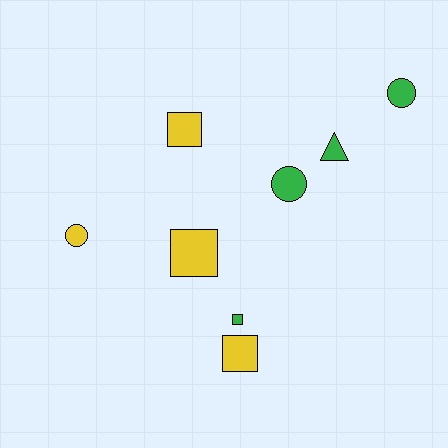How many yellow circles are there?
There is 1 yellow circle.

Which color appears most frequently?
Yellow, with 4 objects.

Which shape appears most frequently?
Square, with 4 objects.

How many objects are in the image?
There are 8 objects.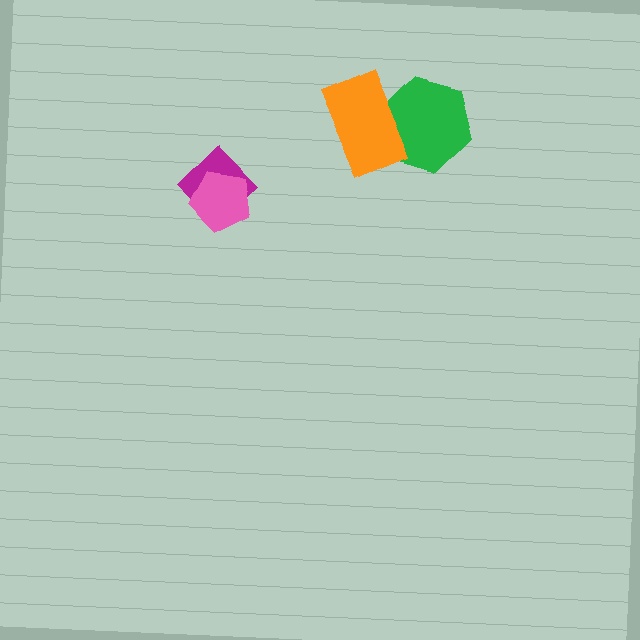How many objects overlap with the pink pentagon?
1 object overlaps with the pink pentagon.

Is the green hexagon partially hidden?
Yes, it is partially covered by another shape.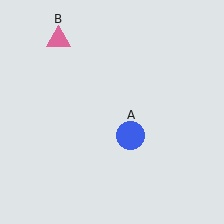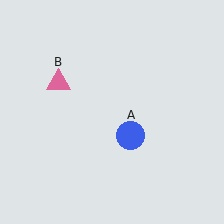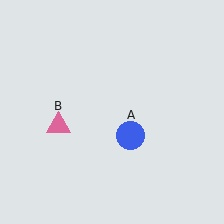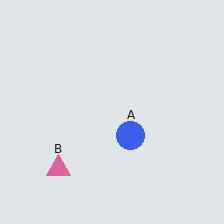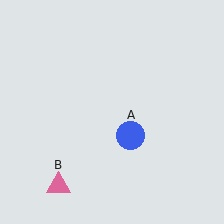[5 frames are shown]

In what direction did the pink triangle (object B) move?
The pink triangle (object B) moved down.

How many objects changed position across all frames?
1 object changed position: pink triangle (object B).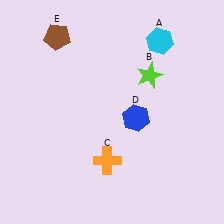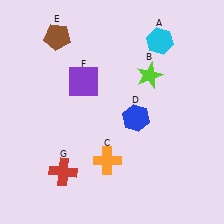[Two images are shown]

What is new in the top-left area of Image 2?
A purple square (F) was added in the top-left area of Image 2.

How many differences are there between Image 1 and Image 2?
There are 2 differences between the two images.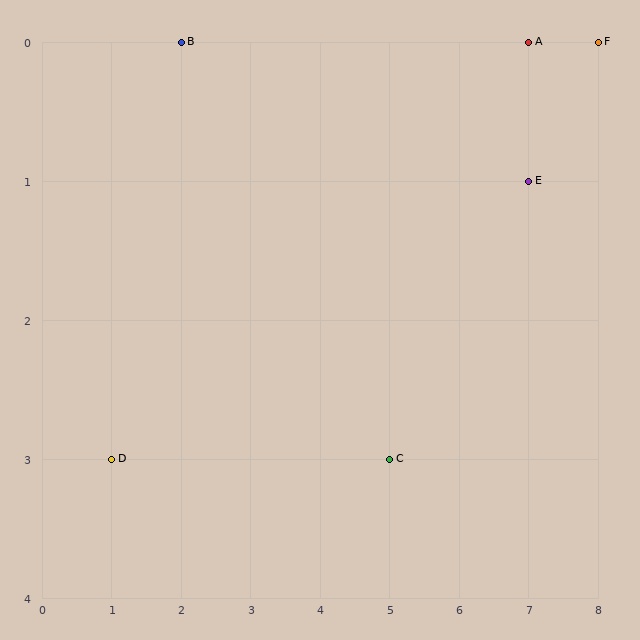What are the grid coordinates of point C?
Point C is at grid coordinates (5, 3).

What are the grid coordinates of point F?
Point F is at grid coordinates (8, 0).